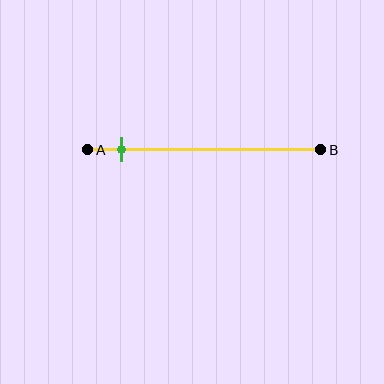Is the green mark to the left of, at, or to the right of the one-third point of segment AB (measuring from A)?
The green mark is to the left of the one-third point of segment AB.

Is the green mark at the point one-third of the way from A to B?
No, the mark is at about 15% from A, not at the 33% one-third point.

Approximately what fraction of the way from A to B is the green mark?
The green mark is approximately 15% of the way from A to B.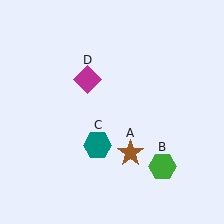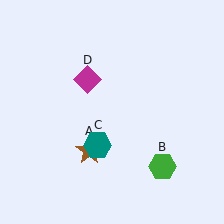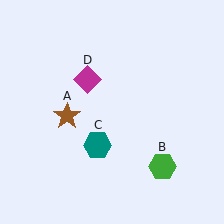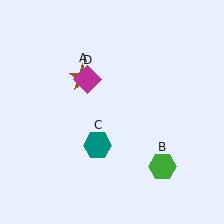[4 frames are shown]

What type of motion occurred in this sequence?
The brown star (object A) rotated clockwise around the center of the scene.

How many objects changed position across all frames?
1 object changed position: brown star (object A).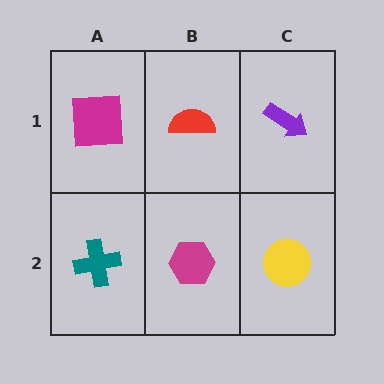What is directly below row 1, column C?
A yellow circle.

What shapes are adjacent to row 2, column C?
A purple arrow (row 1, column C), a magenta hexagon (row 2, column B).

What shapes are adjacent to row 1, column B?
A magenta hexagon (row 2, column B), a magenta square (row 1, column A), a purple arrow (row 1, column C).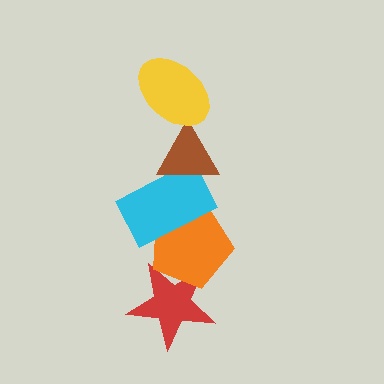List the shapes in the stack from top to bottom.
From top to bottom: the yellow ellipse, the brown triangle, the cyan rectangle, the orange pentagon, the red star.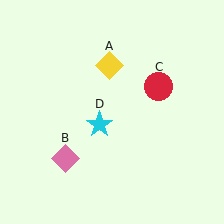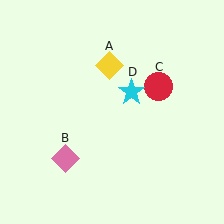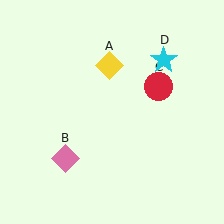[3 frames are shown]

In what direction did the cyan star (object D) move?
The cyan star (object D) moved up and to the right.